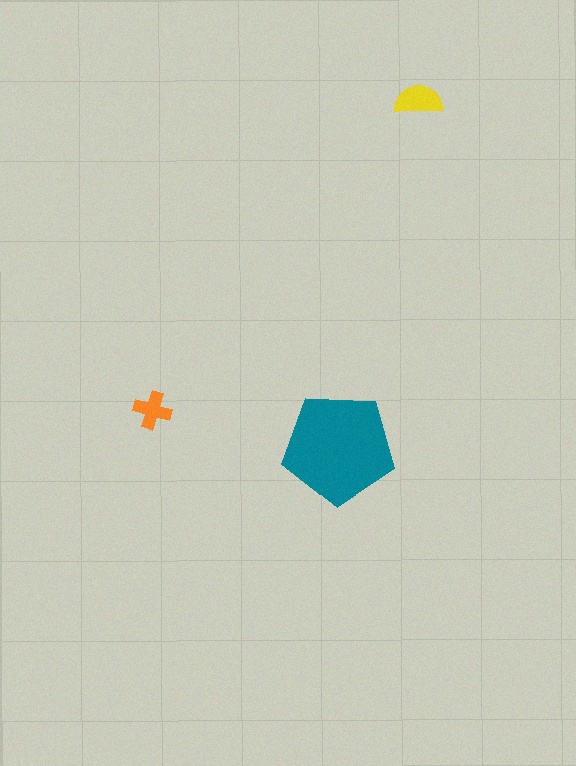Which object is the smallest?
The orange cross.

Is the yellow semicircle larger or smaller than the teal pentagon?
Smaller.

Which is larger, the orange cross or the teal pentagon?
The teal pentagon.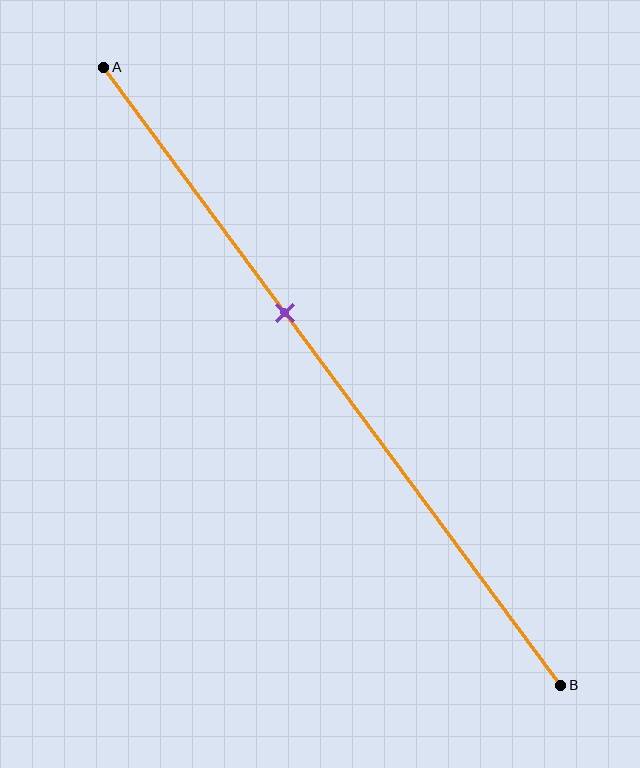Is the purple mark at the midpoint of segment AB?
No, the mark is at about 40% from A, not at the 50% midpoint.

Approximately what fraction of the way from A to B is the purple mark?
The purple mark is approximately 40% of the way from A to B.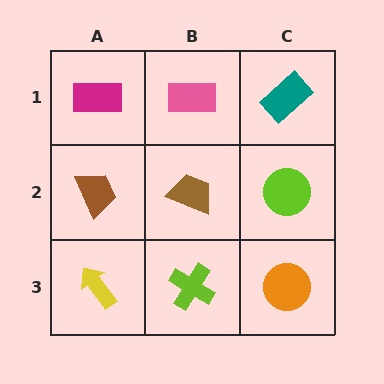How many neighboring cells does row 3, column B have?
3.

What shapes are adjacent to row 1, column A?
A brown trapezoid (row 2, column A), a pink rectangle (row 1, column B).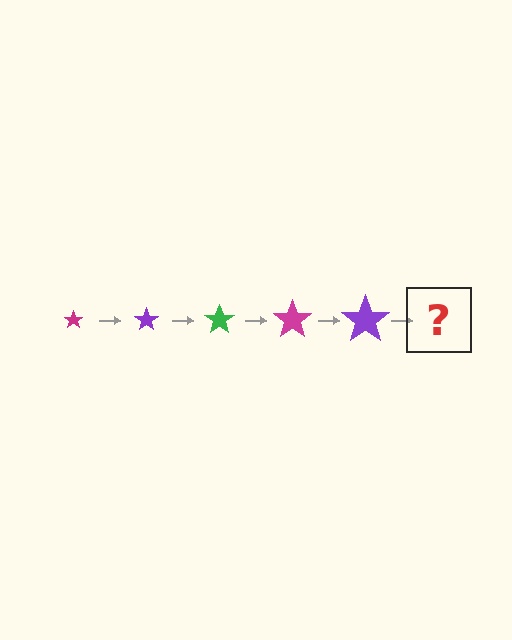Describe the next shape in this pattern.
It should be a green star, larger than the previous one.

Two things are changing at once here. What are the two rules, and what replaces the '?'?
The two rules are that the star grows larger each step and the color cycles through magenta, purple, and green. The '?' should be a green star, larger than the previous one.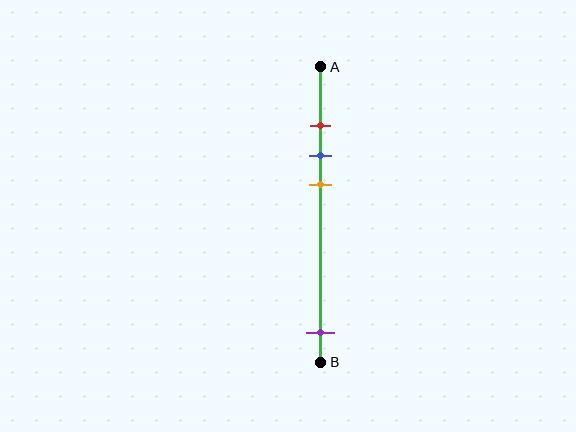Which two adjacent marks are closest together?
The red and blue marks are the closest adjacent pair.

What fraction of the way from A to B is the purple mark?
The purple mark is approximately 90% (0.9) of the way from A to B.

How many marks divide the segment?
There are 4 marks dividing the segment.